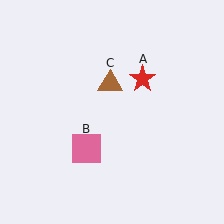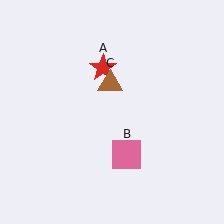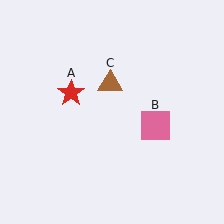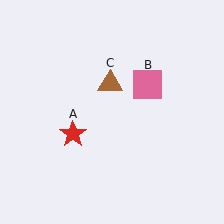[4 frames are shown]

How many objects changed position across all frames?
2 objects changed position: red star (object A), pink square (object B).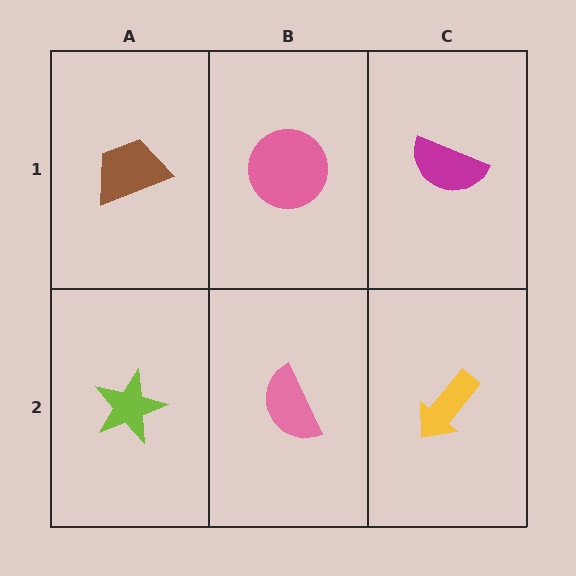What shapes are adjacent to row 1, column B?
A pink semicircle (row 2, column B), a brown trapezoid (row 1, column A), a magenta semicircle (row 1, column C).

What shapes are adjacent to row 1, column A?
A lime star (row 2, column A), a pink circle (row 1, column B).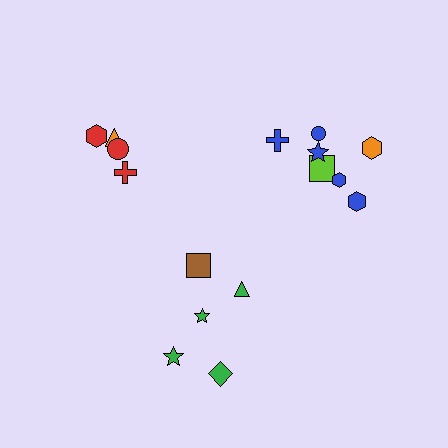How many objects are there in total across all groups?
There are 16 objects.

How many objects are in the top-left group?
There are 4 objects.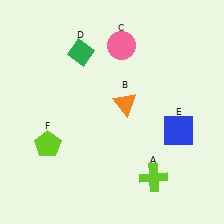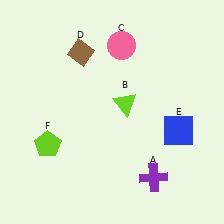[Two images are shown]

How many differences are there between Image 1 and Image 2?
There are 3 differences between the two images.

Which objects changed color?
A changed from lime to purple. B changed from orange to lime. D changed from green to brown.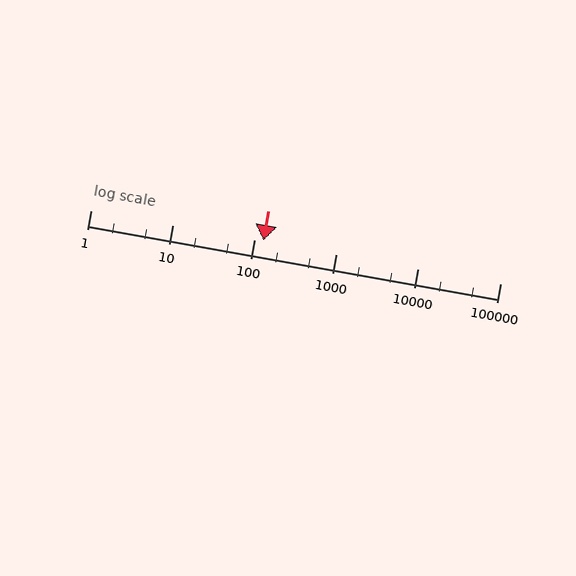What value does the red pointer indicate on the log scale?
The pointer indicates approximately 130.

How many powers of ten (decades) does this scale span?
The scale spans 5 decades, from 1 to 100000.